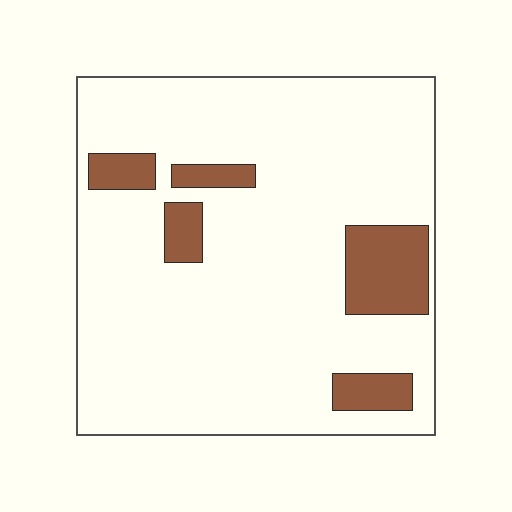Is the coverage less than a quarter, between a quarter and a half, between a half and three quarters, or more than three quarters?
Less than a quarter.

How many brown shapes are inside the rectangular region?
5.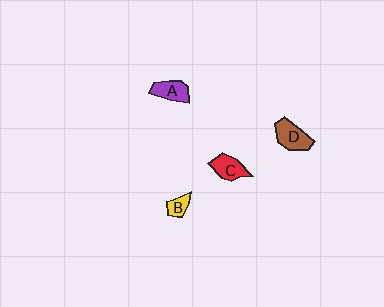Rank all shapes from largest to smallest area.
From largest to smallest: D (brown), C (red), A (purple), B (yellow).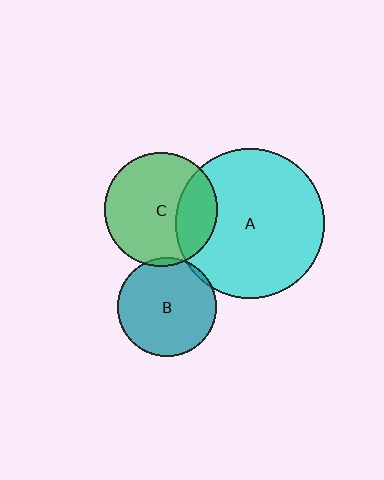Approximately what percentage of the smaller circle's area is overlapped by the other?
Approximately 25%.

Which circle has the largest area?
Circle A (cyan).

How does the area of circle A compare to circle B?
Approximately 2.3 times.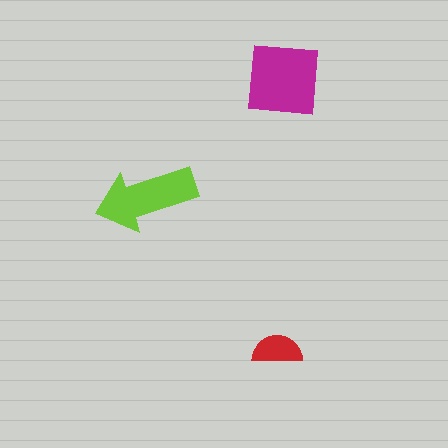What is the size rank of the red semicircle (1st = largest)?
3rd.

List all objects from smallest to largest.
The red semicircle, the lime arrow, the magenta square.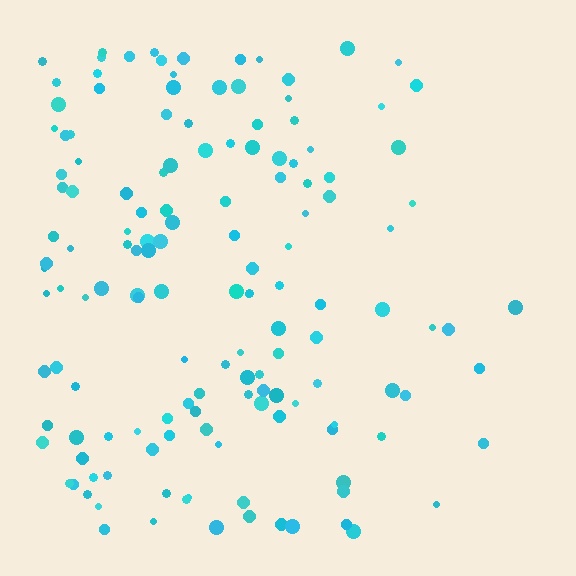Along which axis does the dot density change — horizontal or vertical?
Horizontal.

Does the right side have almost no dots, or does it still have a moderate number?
Still a moderate number, just noticeably fewer than the left.